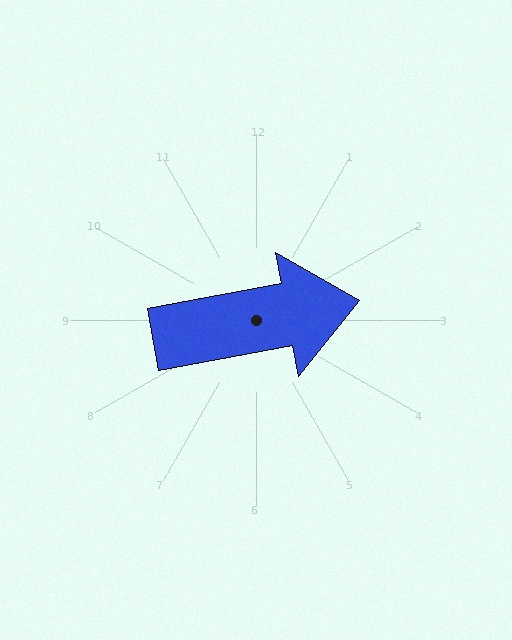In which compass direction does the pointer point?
East.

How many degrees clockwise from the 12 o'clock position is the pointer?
Approximately 79 degrees.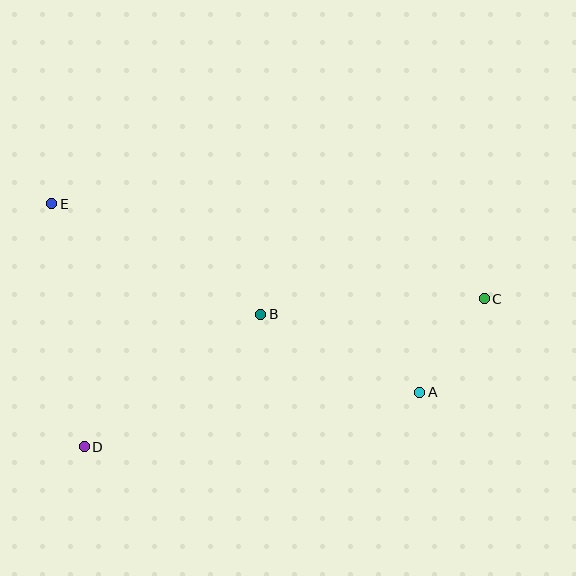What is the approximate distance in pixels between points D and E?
The distance between D and E is approximately 245 pixels.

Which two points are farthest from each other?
Points C and E are farthest from each other.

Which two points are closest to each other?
Points A and C are closest to each other.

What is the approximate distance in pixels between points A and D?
The distance between A and D is approximately 340 pixels.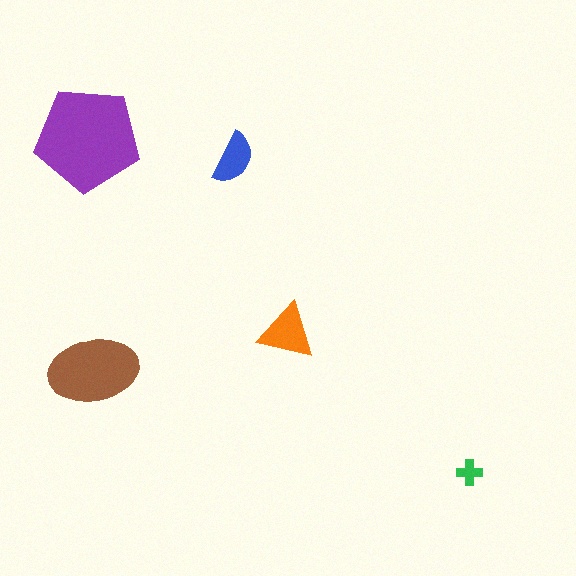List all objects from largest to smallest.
The purple pentagon, the brown ellipse, the orange triangle, the blue semicircle, the green cross.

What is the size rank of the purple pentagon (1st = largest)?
1st.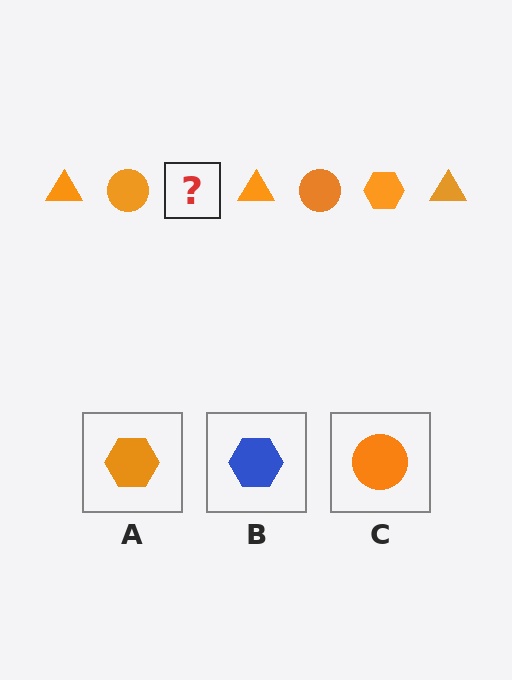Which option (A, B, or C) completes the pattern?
A.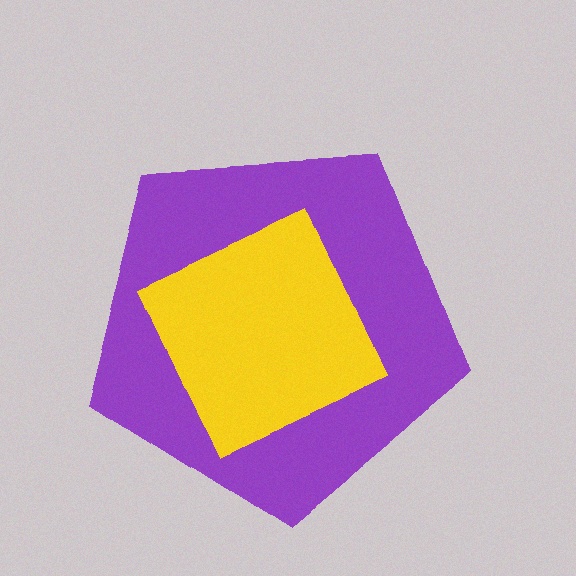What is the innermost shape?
The yellow diamond.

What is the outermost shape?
The purple pentagon.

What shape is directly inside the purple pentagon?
The yellow diamond.